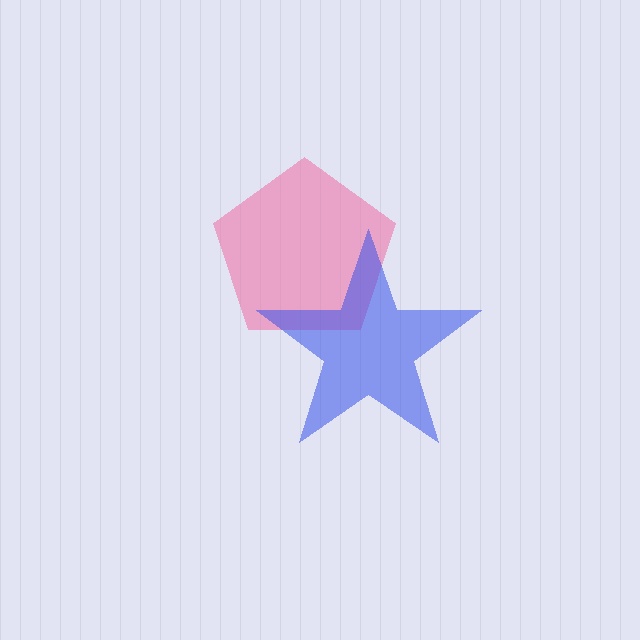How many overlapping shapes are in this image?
There are 2 overlapping shapes in the image.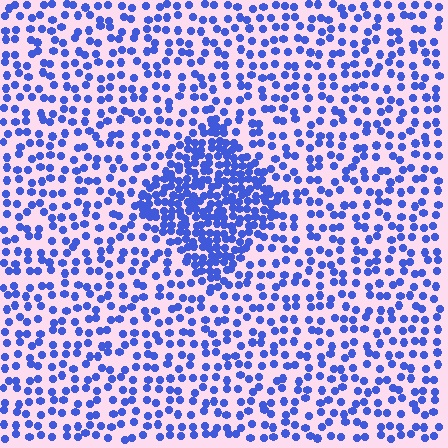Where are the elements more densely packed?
The elements are more densely packed inside the diamond boundary.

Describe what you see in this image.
The image contains small blue elements arranged at two different densities. A diamond-shaped region is visible where the elements are more densely packed than the surrounding area.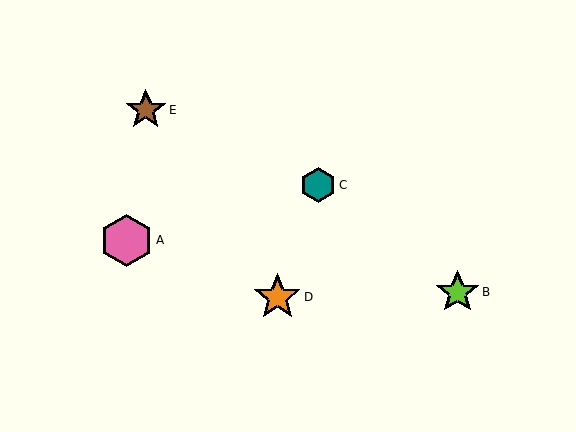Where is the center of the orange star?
The center of the orange star is at (277, 297).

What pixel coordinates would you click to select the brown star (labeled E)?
Click at (146, 110) to select the brown star E.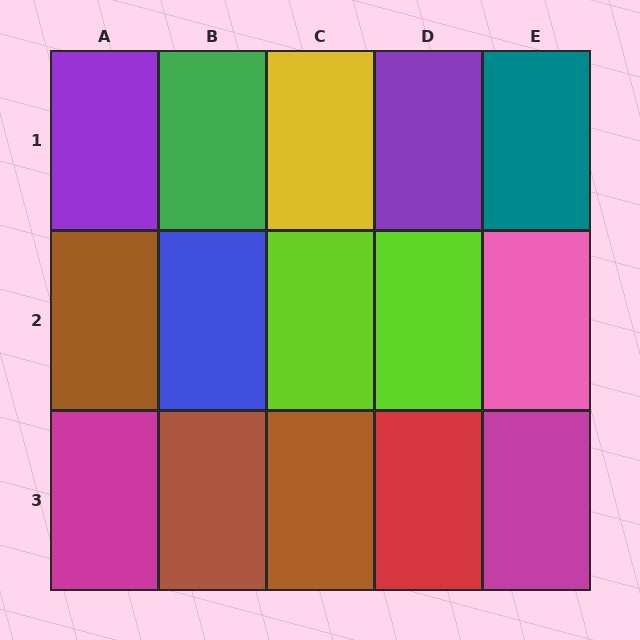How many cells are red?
1 cell is red.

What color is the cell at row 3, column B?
Brown.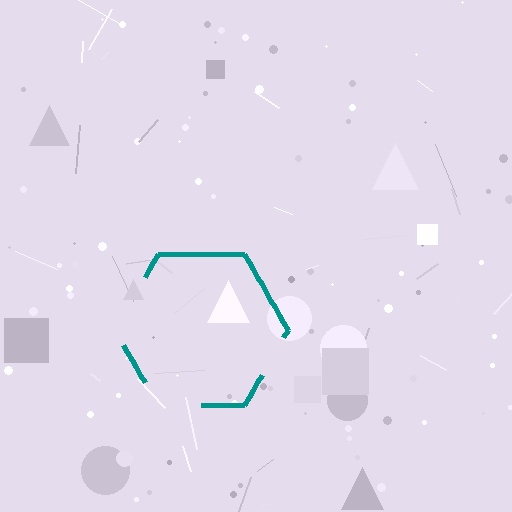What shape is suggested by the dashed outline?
The dashed outline suggests a hexagon.